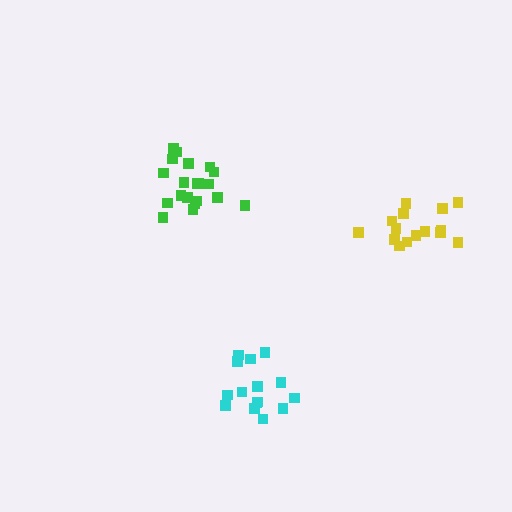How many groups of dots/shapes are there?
There are 3 groups.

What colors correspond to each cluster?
The clusters are colored: cyan, yellow, green.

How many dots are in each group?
Group 1: 15 dots, Group 2: 15 dots, Group 3: 20 dots (50 total).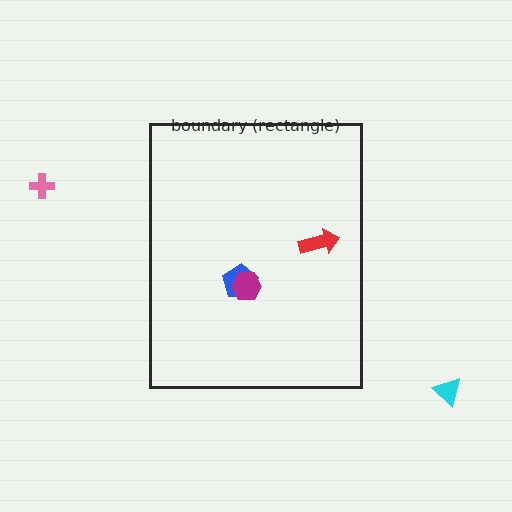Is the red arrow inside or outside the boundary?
Inside.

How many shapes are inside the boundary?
3 inside, 2 outside.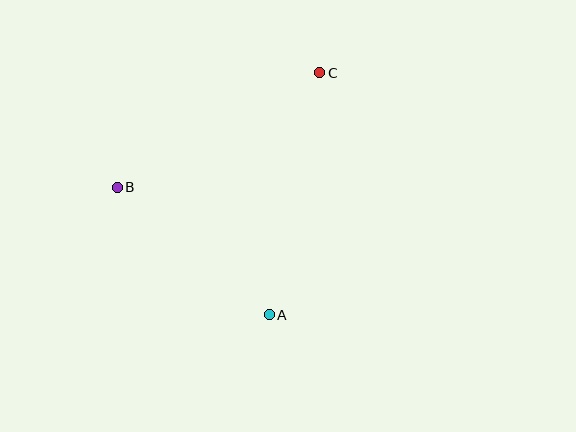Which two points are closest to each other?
Points A and B are closest to each other.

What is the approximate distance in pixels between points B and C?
The distance between B and C is approximately 233 pixels.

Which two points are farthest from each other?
Points A and C are farthest from each other.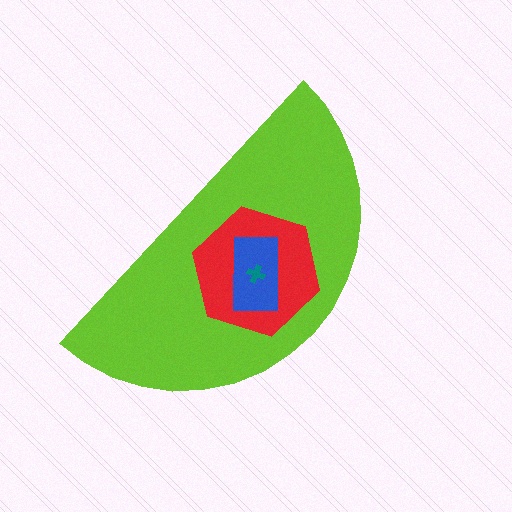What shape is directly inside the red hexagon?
The blue rectangle.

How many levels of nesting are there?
4.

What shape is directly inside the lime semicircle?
The red hexagon.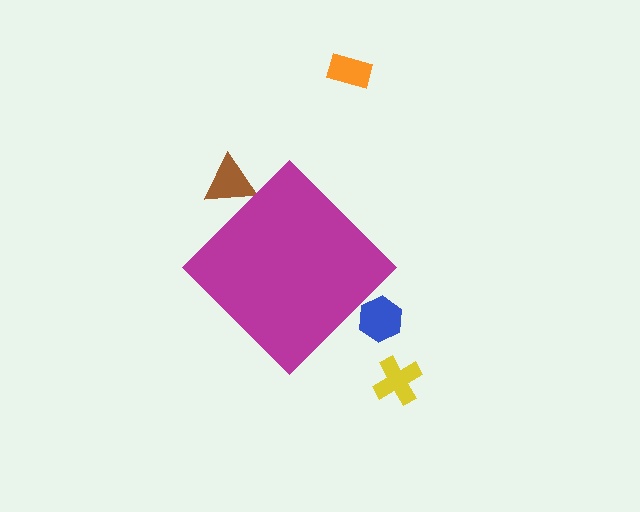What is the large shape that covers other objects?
A magenta diamond.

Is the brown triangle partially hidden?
Yes, the brown triangle is partially hidden behind the magenta diamond.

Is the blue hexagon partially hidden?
Yes, the blue hexagon is partially hidden behind the magenta diamond.